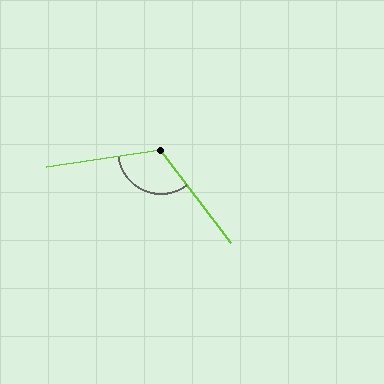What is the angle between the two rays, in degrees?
Approximately 119 degrees.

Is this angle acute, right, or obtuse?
It is obtuse.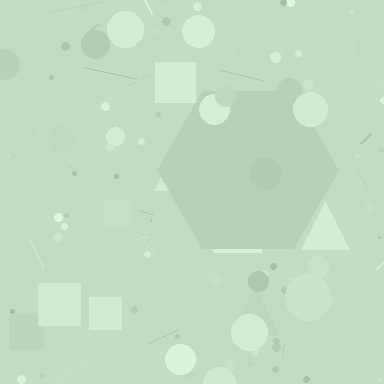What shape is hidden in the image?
A hexagon is hidden in the image.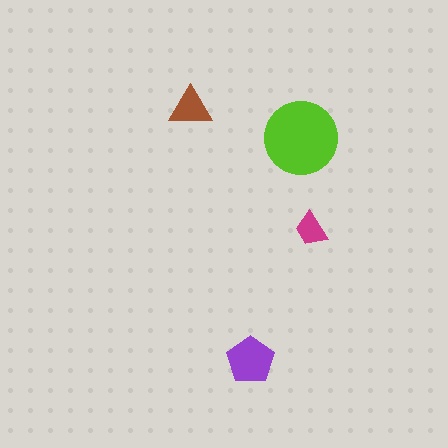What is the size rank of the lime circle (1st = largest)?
1st.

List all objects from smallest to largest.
The magenta trapezoid, the brown triangle, the purple pentagon, the lime circle.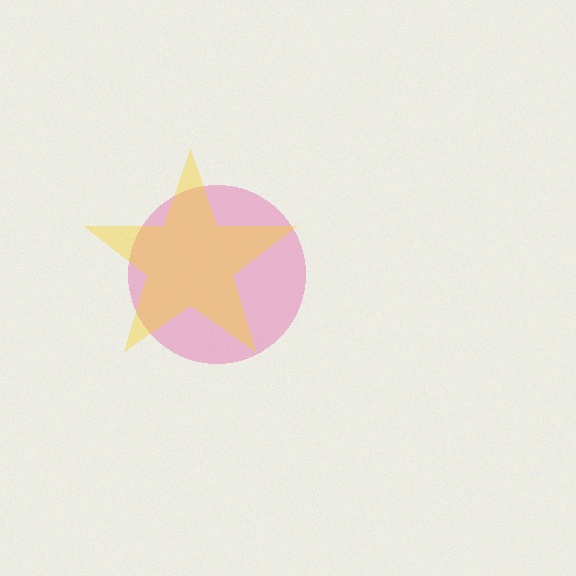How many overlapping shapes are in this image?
There are 2 overlapping shapes in the image.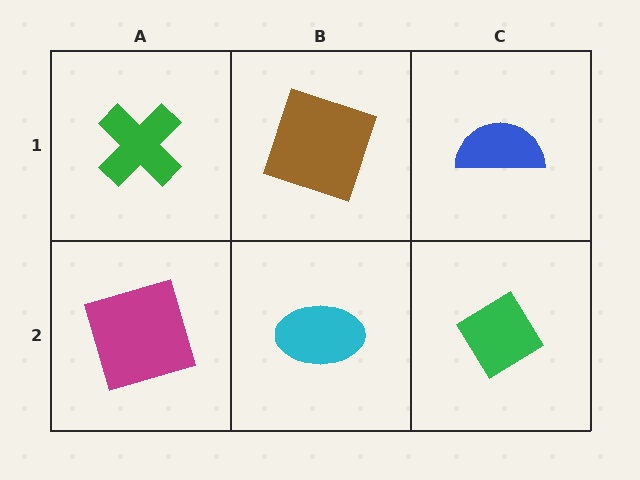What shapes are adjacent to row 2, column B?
A brown square (row 1, column B), a magenta square (row 2, column A), a green diamond (row 2, column C).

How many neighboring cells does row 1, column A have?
2.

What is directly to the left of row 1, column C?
A brown square.